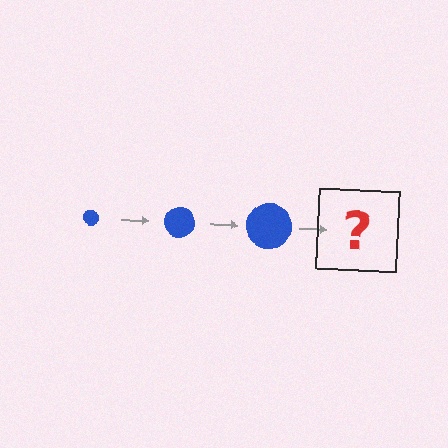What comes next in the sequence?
The next element should be a blue circle, larger than the previous one.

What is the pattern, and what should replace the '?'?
The pattern is that the circle gets progressively larger each step. The '?' should be a blue circle, larger than the previous one.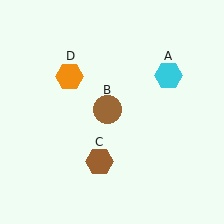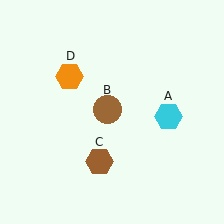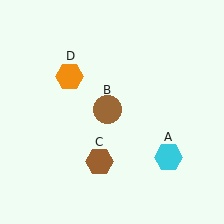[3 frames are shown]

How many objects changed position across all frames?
1 object changed position: cyan hexagon (object A).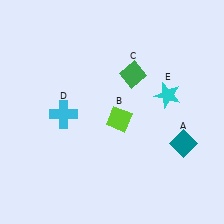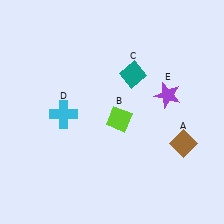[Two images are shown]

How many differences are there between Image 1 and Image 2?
There are 3 differences between the two images.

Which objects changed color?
A changed from teal to brown. C changed from green to teal. E changed from cyan to purple.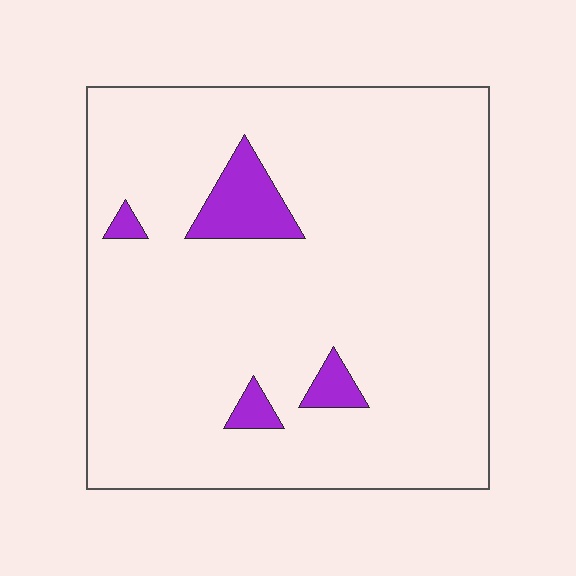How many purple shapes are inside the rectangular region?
4.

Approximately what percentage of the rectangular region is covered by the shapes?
Approximately 5%.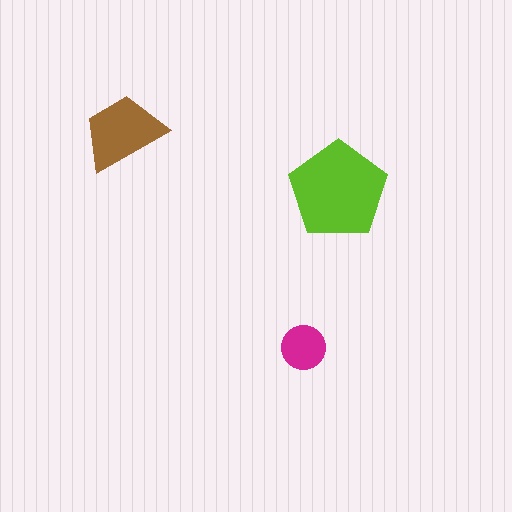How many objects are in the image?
There are 3 objects in the image.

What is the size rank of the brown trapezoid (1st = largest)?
2nd.